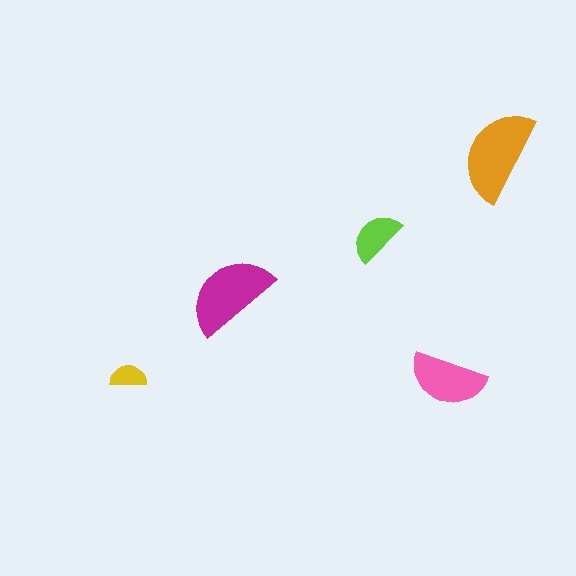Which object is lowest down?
The pink semicircle is bottommost.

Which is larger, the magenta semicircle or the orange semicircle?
The orange one.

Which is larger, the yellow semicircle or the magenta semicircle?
The magenta one.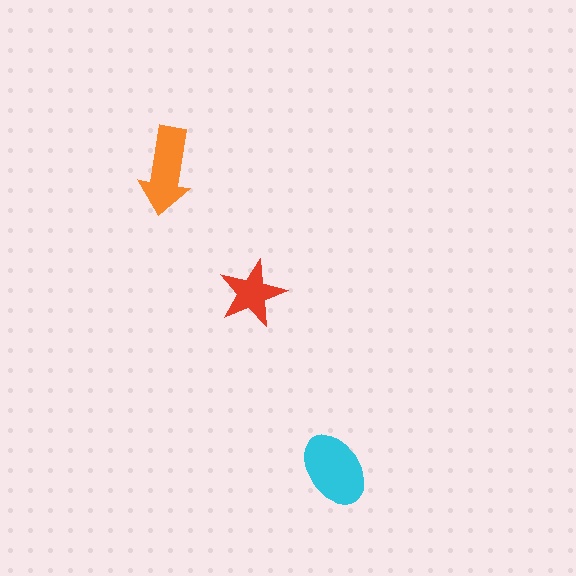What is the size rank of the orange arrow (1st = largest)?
2nd.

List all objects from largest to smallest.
The cyan ellipse, the orange arrow, the red star.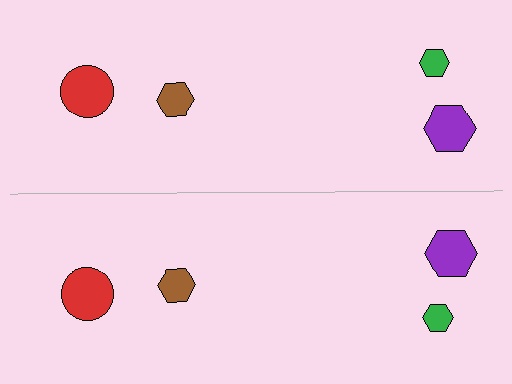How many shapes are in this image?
There are 8 shapes in this image.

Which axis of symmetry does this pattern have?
The pattern has a horizontal axis of symmetry running through the center of the image.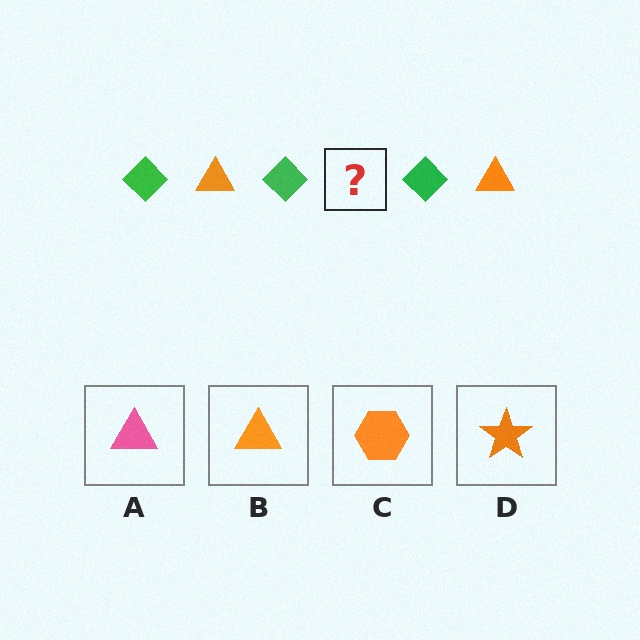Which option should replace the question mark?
Option B.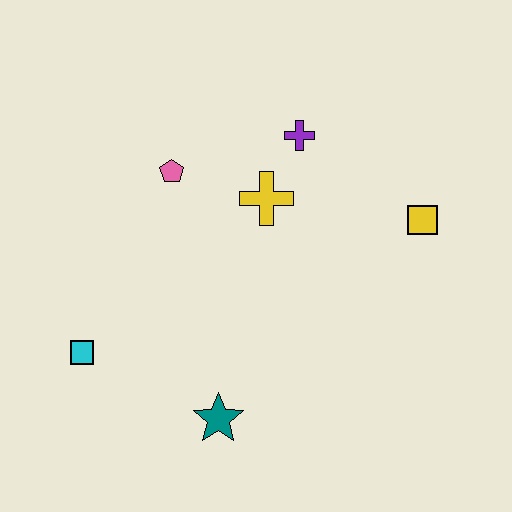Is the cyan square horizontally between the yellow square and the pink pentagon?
No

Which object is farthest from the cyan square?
The yellow square is farthest from the cyan square.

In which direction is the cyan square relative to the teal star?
The cyan square is to the left of the teal star.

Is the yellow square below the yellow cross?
Yes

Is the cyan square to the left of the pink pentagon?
Yes